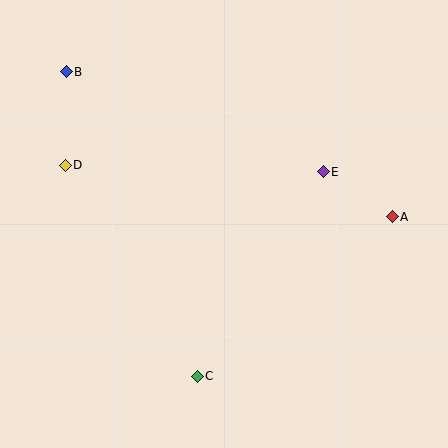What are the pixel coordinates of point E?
Point E is at (323, 172).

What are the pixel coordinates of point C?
Point C is at (197, 376).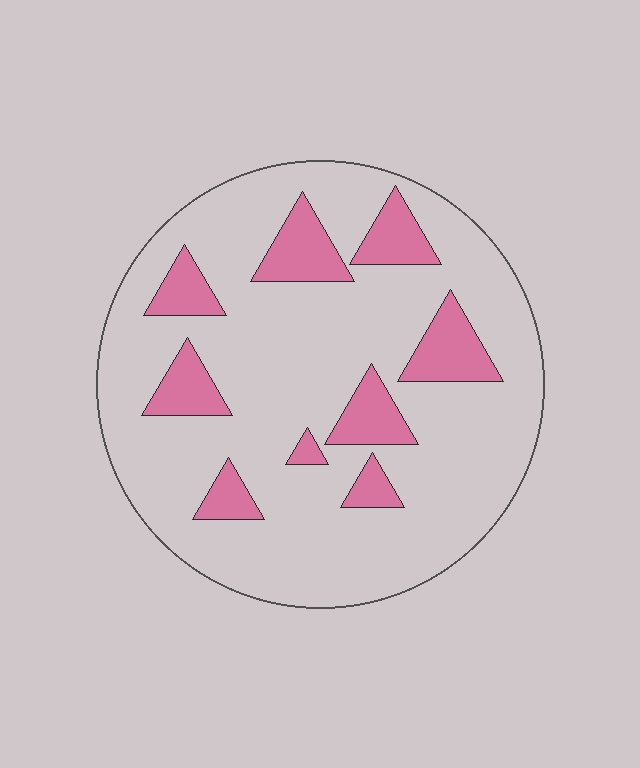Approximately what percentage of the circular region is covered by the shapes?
Approximately 20%.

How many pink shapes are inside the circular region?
9.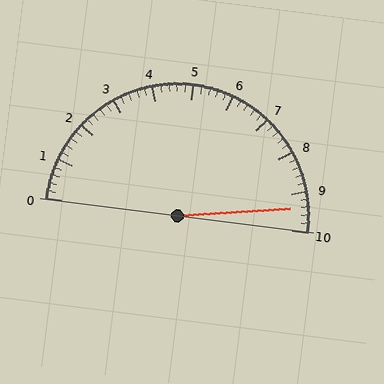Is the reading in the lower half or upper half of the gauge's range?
The reading is in the upper half of the range (0 to 10).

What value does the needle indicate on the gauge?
The needle indicates approximately 9.4.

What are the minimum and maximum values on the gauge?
The gauge ranges from 0 to 10.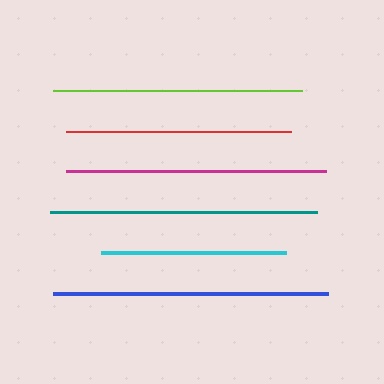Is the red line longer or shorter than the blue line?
The blue line is longer than the red line.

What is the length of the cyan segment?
The cyan segment is approximately 184 pixels long.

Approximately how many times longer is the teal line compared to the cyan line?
The teal line is approximately 1.4 times the length of the cyan line.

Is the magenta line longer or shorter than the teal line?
The teal line is longer than the magenta line.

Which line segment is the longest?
The blue line is the longest at approximately 275 pixels.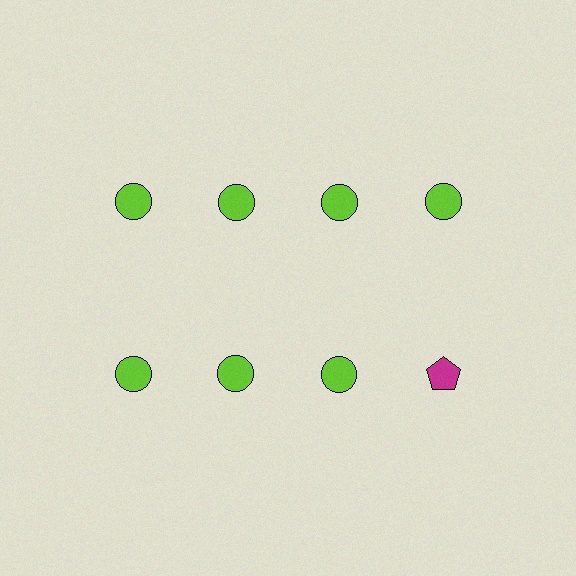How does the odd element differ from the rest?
It differs in both color (magenta instead of lime) and shape (pentagon instead of circle).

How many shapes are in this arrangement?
There are 8 shapes arranged in a grid pattern.